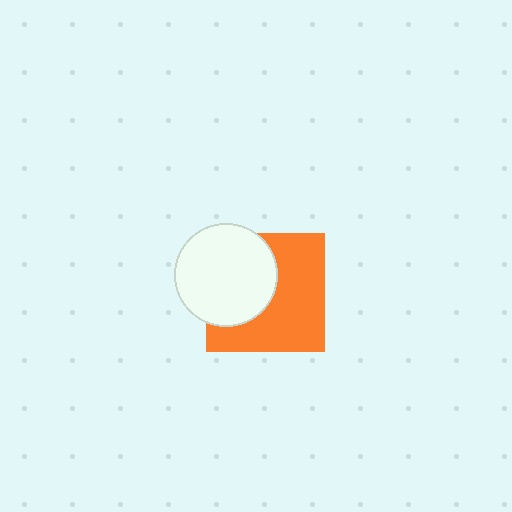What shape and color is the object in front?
The object in front is a white circle.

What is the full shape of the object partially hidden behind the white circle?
The partially hidden object is an orange square.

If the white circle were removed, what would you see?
You would see the complete orange square.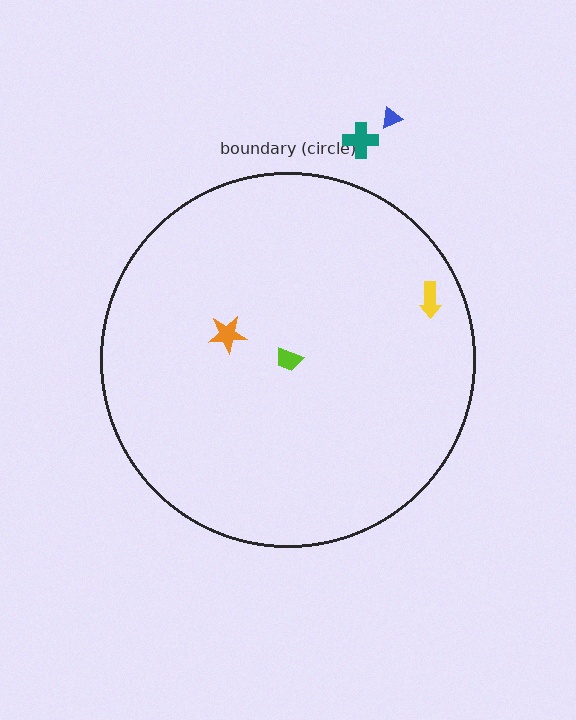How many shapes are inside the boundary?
3 inside, 2 outside.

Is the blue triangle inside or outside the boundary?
Outside.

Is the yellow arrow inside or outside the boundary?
Inside.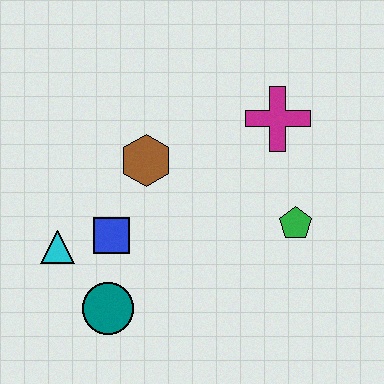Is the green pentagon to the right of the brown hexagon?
Yes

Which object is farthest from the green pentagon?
The cyan triangle is farthest from the green pentagon.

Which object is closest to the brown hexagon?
The blue square is closest to the brown hexagon.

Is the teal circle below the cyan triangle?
Yes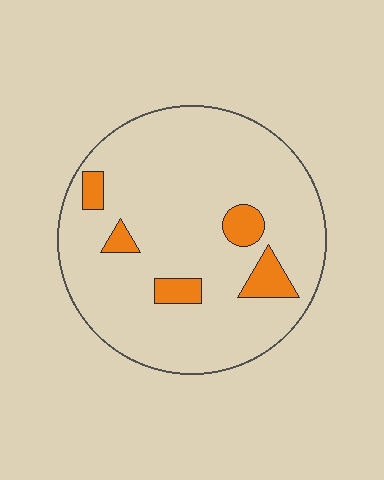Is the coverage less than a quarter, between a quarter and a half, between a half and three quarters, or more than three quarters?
Less than a quarter.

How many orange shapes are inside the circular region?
5.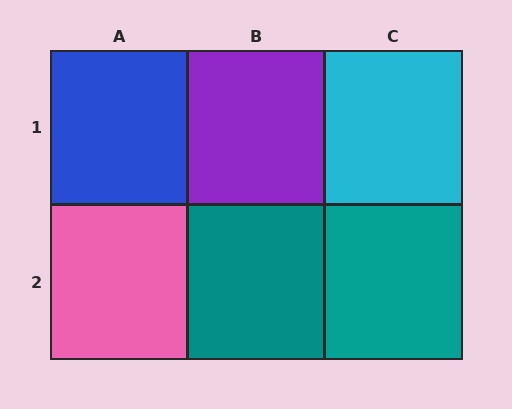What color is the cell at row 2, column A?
Pink.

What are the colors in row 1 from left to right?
Blue, purple, cyan.